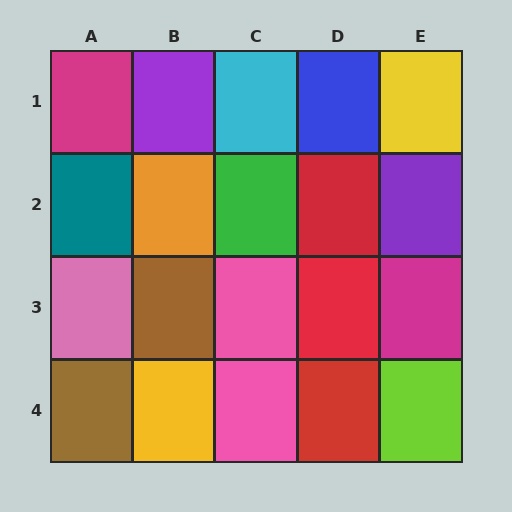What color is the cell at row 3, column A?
Pink.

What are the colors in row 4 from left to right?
Brown, yellow, pink, red, lime.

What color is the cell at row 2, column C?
Green.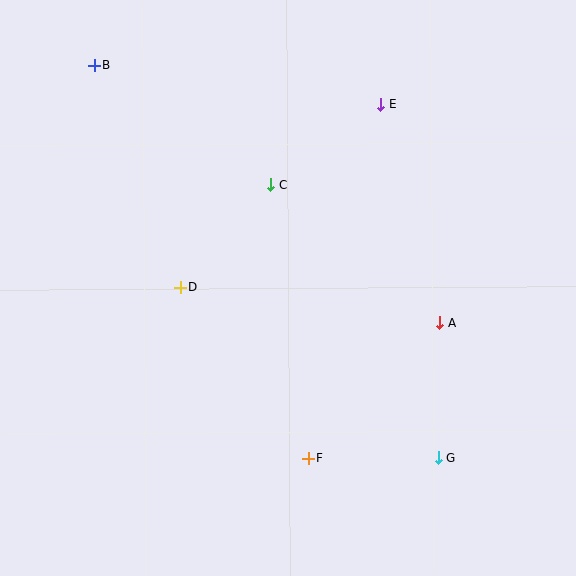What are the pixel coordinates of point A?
Point A is at (440, 323).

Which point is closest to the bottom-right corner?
Point G is closest to the bottom-right corner.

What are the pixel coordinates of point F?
Point F is at (308, 458).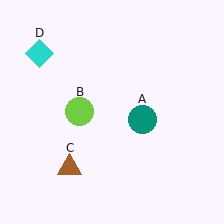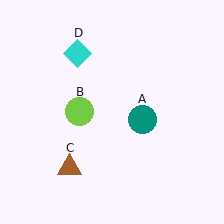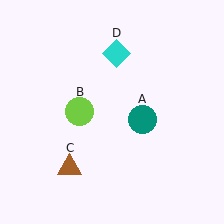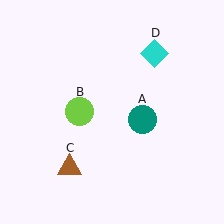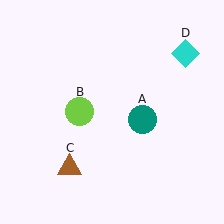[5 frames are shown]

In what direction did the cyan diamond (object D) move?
The cyan diamond (object D) moved right.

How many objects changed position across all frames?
1 object changed position: cyan diamond (object D).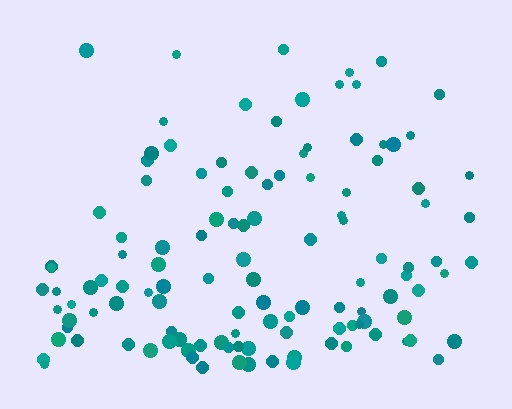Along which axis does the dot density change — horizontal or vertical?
Vertical.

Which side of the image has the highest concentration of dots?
The bottom.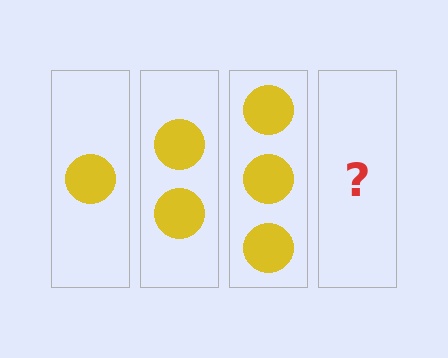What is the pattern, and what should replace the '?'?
The pattern is that each step adds one more circle. The '?' should be 4 circles.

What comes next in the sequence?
The next element should be 4 circles.